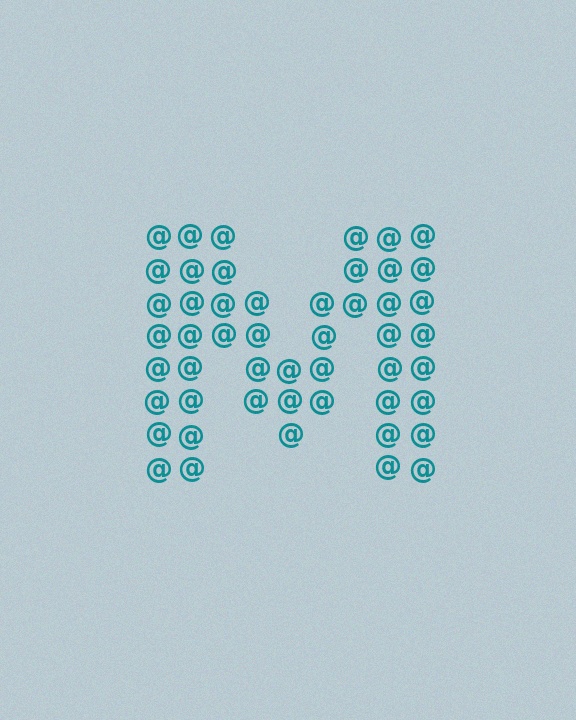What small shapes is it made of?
It is made of small at signs.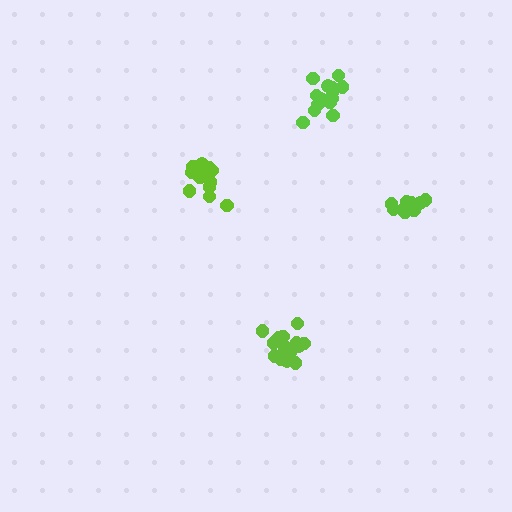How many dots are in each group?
Group 1: 13 dots, Group 2: 16 dots, Group 3: 15 dots, Group 4: 10 dots (54 total).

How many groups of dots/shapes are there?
There are 4 groups.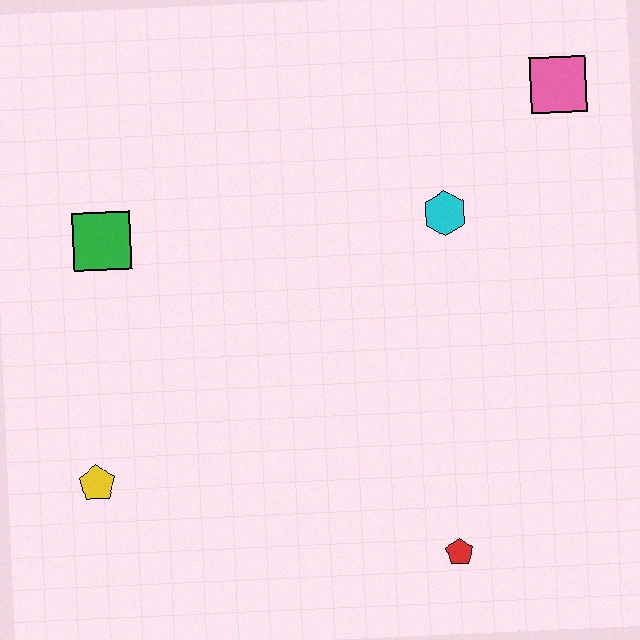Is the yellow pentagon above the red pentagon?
Yes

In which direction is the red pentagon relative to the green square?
The red pentagon is to the right of the green square.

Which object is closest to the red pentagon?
The cyan hexagon is closest to the red pentagon.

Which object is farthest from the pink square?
The yellow pentagon is farthest from the pink square.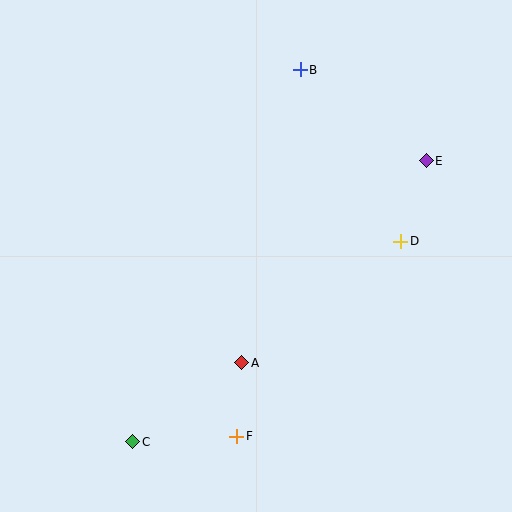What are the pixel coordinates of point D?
Point D is at (401, 241).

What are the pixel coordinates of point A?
Point A is at (242, 363).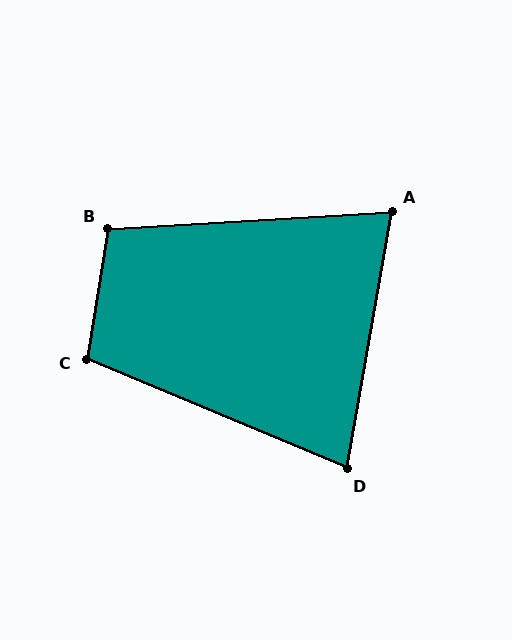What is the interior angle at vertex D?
Approximately 77 degrees (acute).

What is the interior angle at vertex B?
Approximately 103 degrees (obtuse).